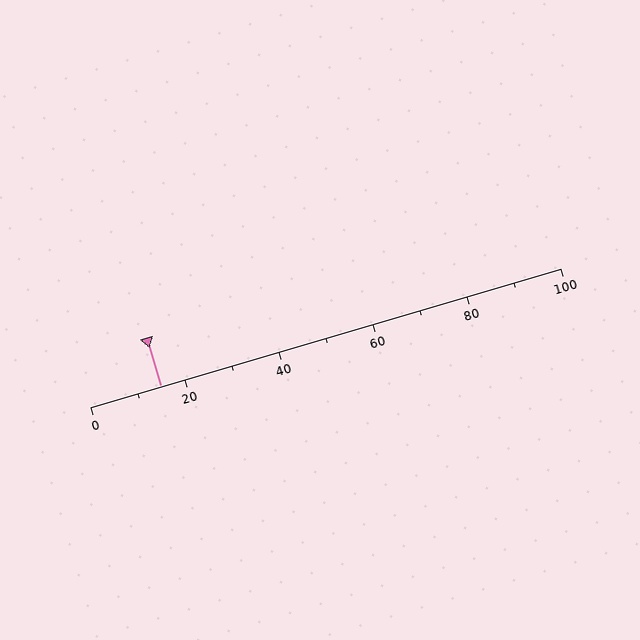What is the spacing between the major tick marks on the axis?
The major ticks are spaced 20 apart.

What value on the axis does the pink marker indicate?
The marker indicates approximately 15.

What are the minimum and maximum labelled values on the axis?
The axis runs from 0 to 100.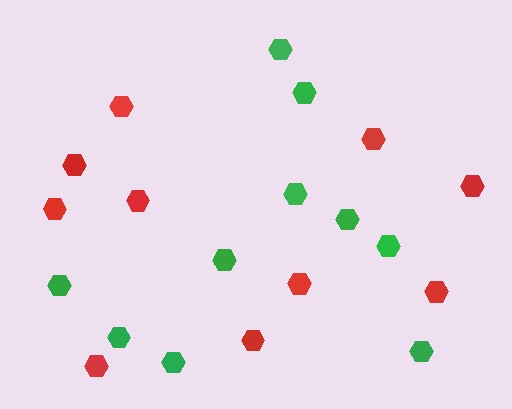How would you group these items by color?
There are 2 groups: one group of green hexagons (10) and one group of red hexagons (10).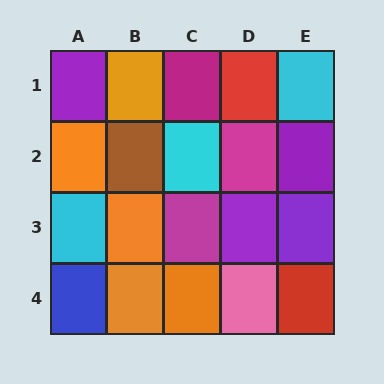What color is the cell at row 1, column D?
Red.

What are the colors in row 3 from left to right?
Cyan, orange, magenta, purple, purple.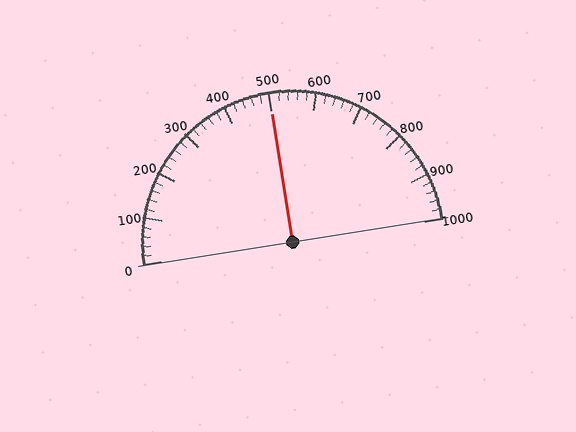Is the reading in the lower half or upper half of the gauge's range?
The reading is in the upper half of the range (0 to 1000).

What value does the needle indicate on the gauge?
The needle indicates approximately 500.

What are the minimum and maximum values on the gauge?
The gauge ranges from 0 to 1000.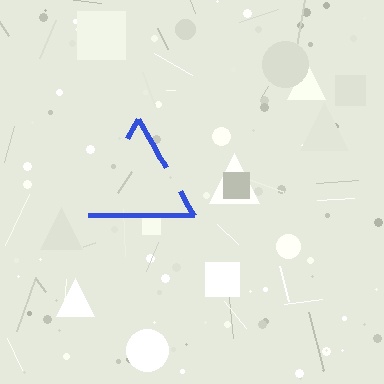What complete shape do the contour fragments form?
The contour fragments form a triangle.